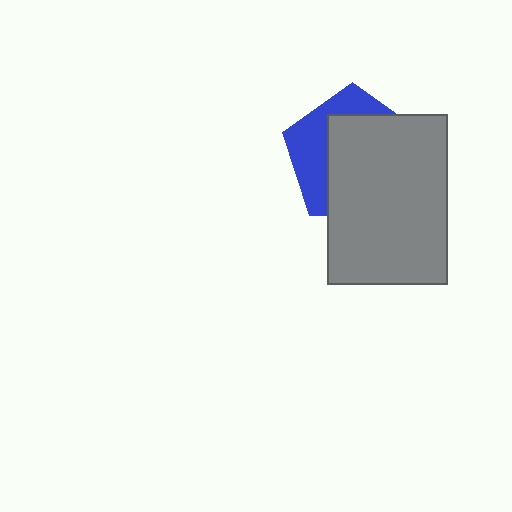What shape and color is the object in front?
The object in front is a gray rectangle.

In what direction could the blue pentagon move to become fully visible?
The blue pentagon could move toward the upper-left. That would shift it out from behind the gray rectangle entirely.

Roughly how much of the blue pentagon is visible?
A small part of it is visible (roughly 36%).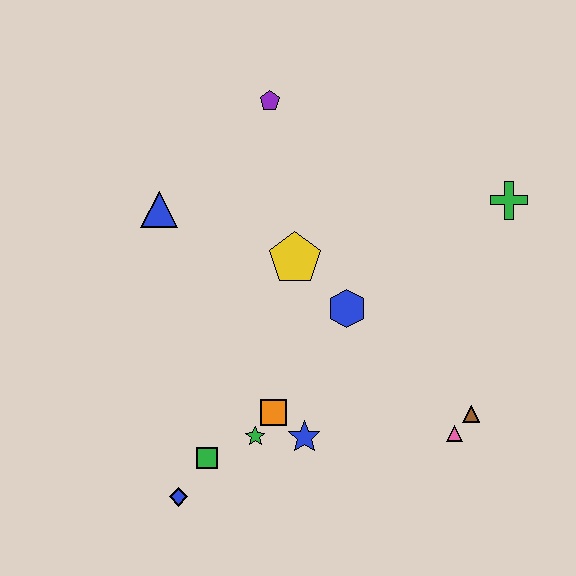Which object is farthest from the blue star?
The purple pentagon is farthest from the blue star.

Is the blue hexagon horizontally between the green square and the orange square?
No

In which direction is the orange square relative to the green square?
The orange square is to the right of the green square.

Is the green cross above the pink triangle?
Yes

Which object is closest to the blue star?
The orange square is closest to the blue star.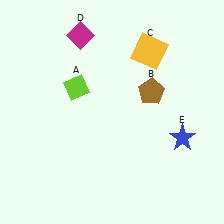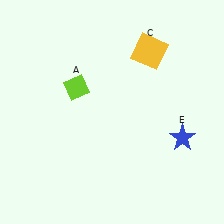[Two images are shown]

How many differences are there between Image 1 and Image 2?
There are 2 differences between the two images.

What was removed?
The brown pentagon (B), the magenta diamond (D) were removed in Image 2.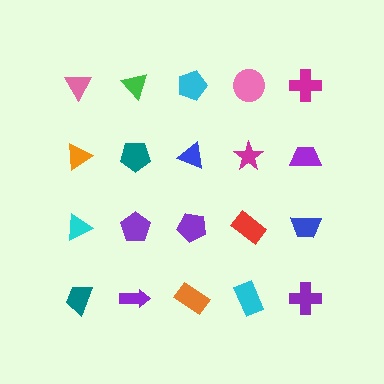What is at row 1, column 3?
A cyan pentagon.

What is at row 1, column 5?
A magenta cross.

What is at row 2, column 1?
An orange triangle.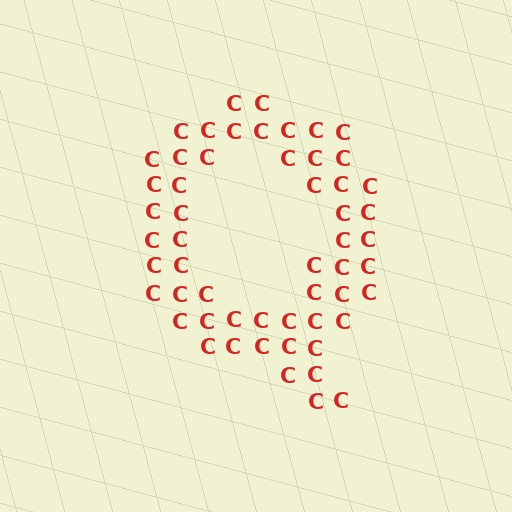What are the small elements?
The small elements are letter C's.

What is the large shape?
The large shape is the letter Q.